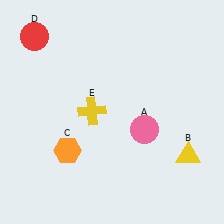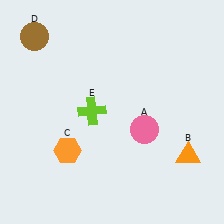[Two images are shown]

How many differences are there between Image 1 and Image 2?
There are 3 differences between the two images.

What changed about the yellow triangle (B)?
In Image 1, B is yellow. In Image 2, it changed to orange.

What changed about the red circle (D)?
In Image 1, D is red. In Image 2, it changed to brown.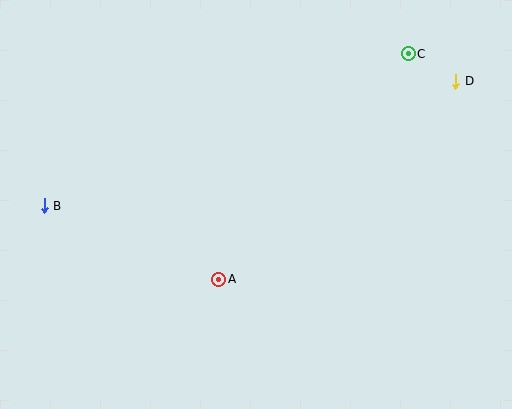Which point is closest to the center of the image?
Point A at (219, 279) is closest to the center.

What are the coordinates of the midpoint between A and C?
The midpoint between A and C is at (314, 166).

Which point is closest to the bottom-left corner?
Point B is closest to the bottom-left corner.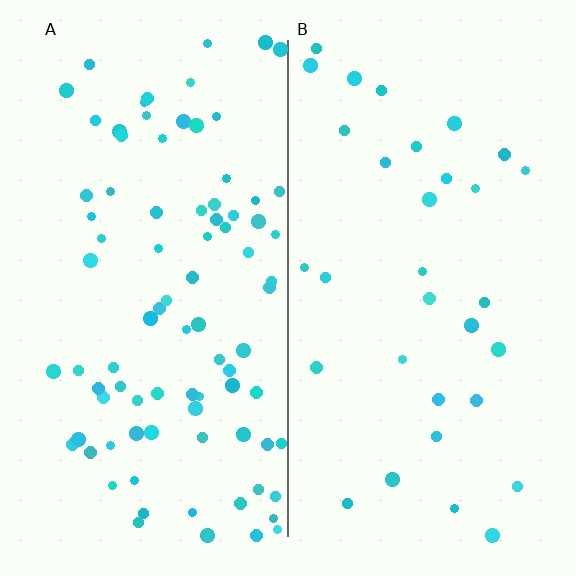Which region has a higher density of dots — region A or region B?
A (the left).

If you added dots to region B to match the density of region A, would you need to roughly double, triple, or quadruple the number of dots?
Approximately triple.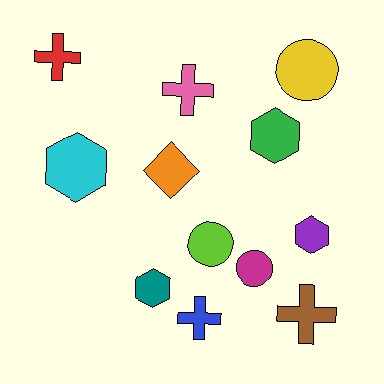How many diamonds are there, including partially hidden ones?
There is 1 diamond.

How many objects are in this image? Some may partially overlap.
There are 12 objects.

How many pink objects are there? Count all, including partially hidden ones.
There is 1 pink object.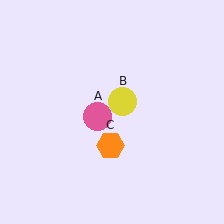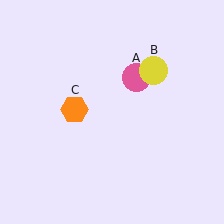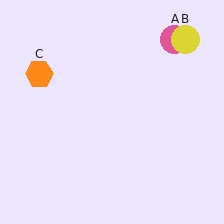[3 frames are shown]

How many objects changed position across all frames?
3 objects changed position: pink circle (object A), yellow circle (object B), orange hexagon (object C).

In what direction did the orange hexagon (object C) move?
The orange hexagon (object C) moved up and to the left.